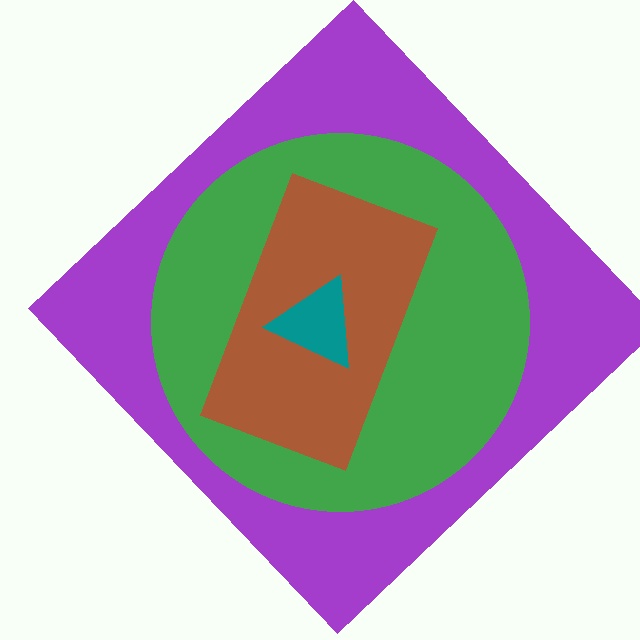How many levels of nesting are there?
4.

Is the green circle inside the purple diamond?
Yes.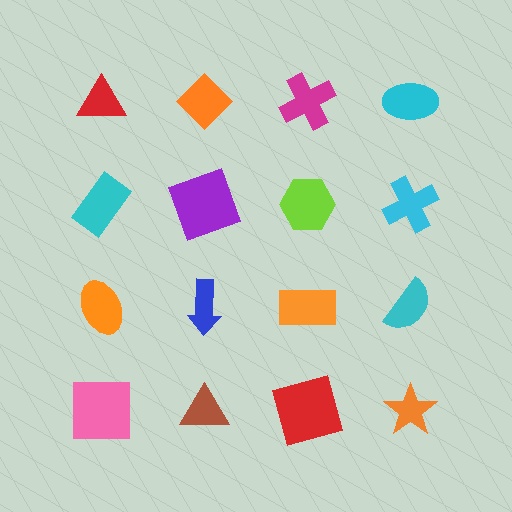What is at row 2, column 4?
A cyan cross.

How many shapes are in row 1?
4 shapes.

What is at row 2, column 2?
A purple square.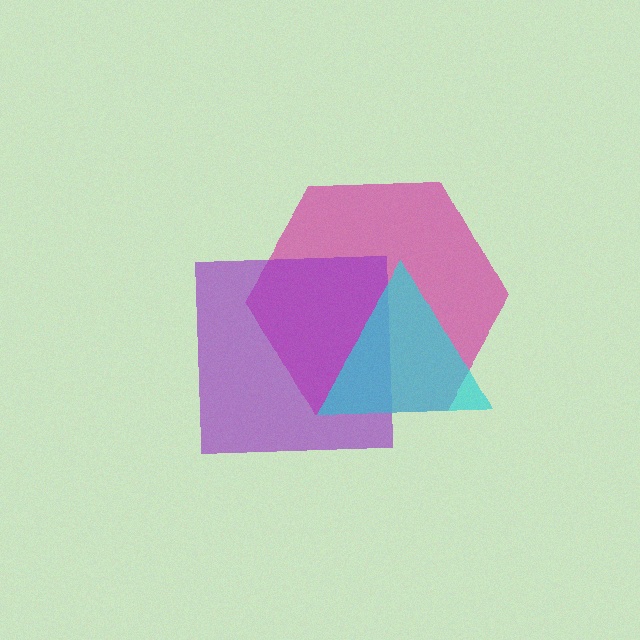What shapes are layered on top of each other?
The layered shapes are: a magenta hexagon, a purple square, a cyan triangle.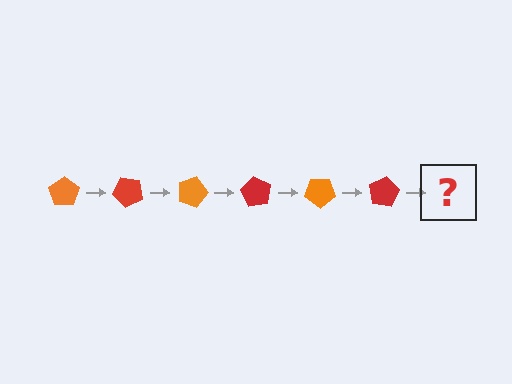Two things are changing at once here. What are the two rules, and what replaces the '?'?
The two rules are that it rotates 45 degrees each step and the color cycles through orange and red. The '?' should be an orange pentagon, rotated 270 degrees from the start.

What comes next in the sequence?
The next element should be an orange pentagon, rotated 270 degrees from the start.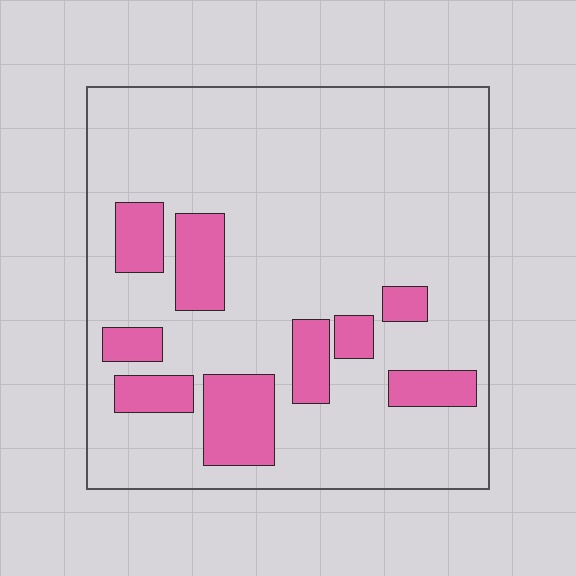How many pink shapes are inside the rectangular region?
9.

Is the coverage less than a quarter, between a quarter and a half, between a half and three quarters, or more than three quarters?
Less than a quarter.